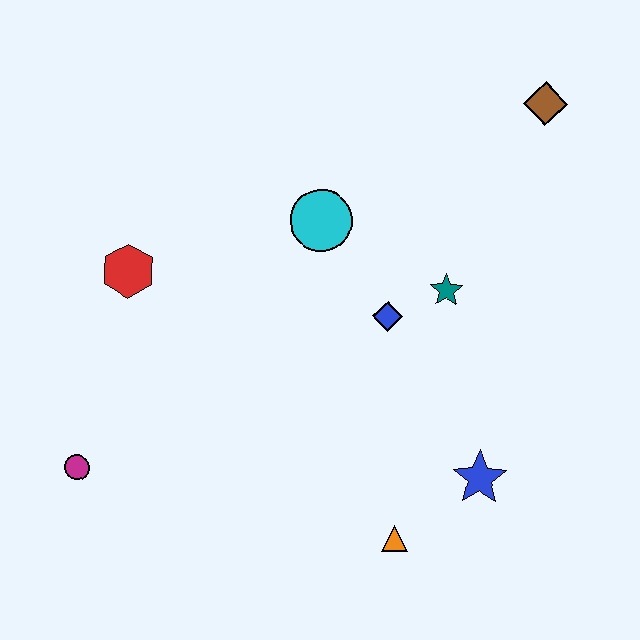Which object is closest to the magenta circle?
The red hexagon is closest to the magenta circle.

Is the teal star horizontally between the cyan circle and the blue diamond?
No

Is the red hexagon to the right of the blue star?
No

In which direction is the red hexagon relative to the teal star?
The red hexagon is to the left of the teal star.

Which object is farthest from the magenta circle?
The brown diamond is farthest from the magenta circle.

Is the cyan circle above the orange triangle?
Yes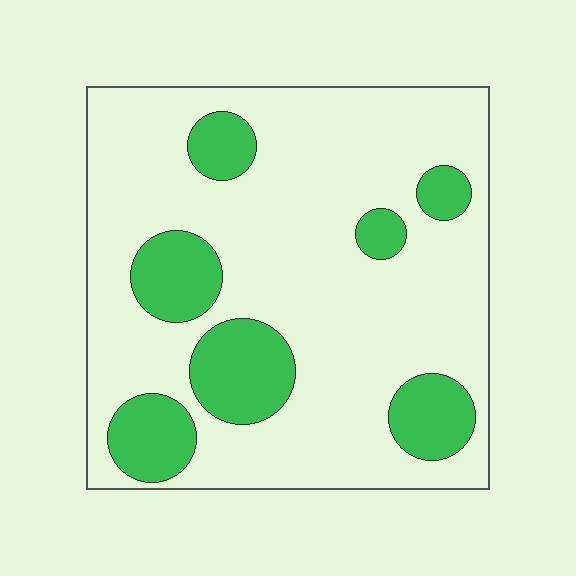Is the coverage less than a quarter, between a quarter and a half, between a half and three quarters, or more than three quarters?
Less than a quarter.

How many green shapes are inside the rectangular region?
7.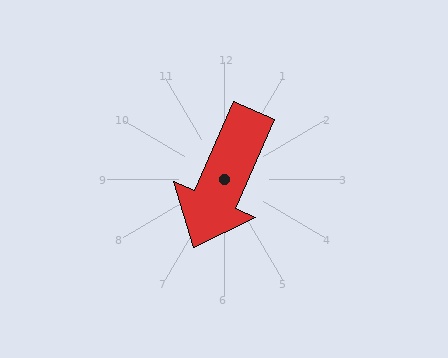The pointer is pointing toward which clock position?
Roughly 7 o'clock.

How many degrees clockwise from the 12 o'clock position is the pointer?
Approximately 204 degrees.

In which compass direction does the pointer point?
Southwest.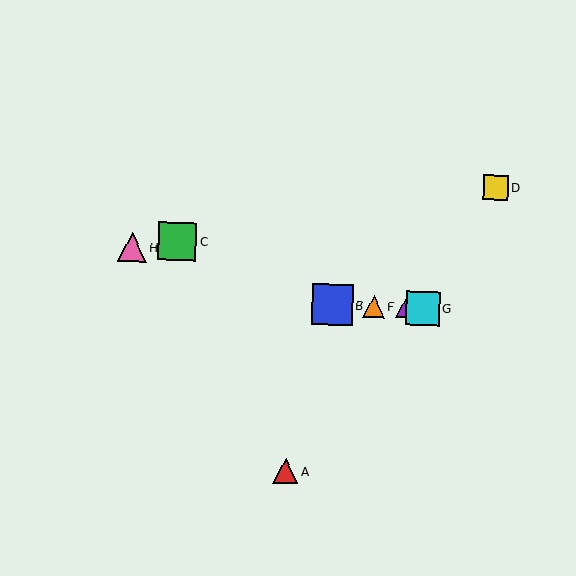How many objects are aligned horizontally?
4 objects (B, E, F, G) are aligned horizontally.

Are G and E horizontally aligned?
Yes, both are at y≈308.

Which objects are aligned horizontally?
Objects B, E, F, G are aligned horizontally.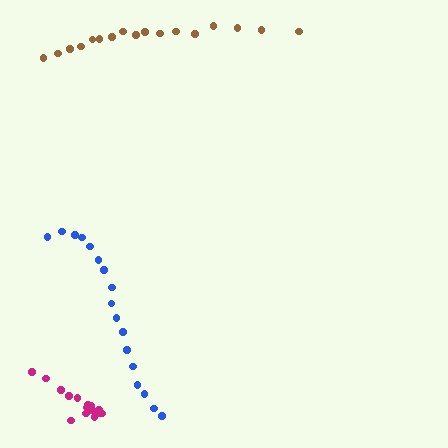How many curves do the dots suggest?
There are 3 distinct paths.